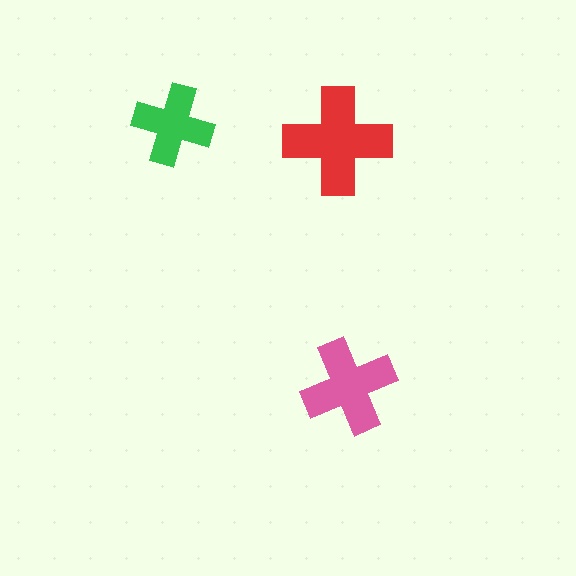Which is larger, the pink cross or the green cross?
The pink one.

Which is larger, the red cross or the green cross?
The red one.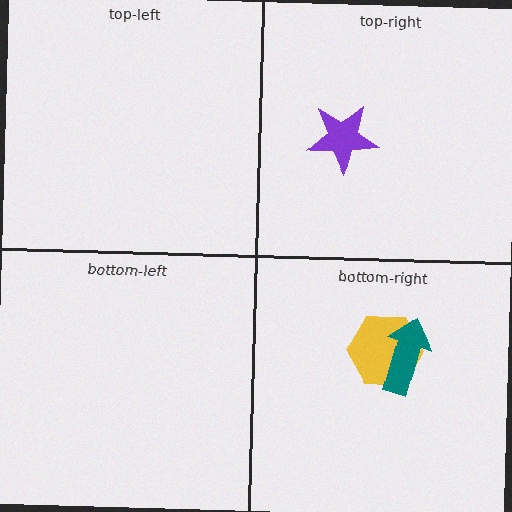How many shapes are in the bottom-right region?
2.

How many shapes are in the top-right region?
1.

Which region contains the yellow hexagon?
The bottom-right region.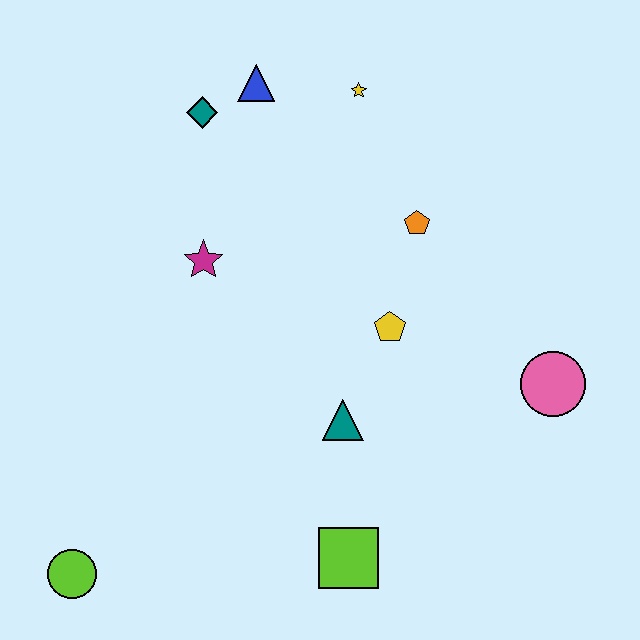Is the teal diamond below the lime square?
No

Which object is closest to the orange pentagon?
The yellow pentagon is closest to the orange pentagon.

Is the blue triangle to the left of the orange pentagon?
Yes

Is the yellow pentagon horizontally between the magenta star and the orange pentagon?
Yes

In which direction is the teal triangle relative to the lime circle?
The teal triangle is to the right of the lime circle.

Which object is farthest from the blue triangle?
The lime circle is farthest from the blue triangle.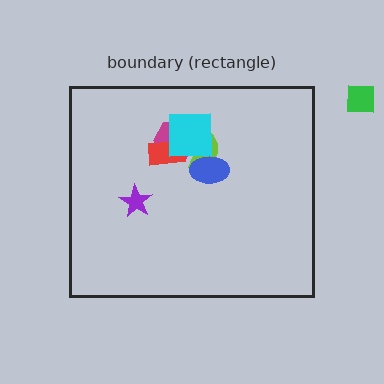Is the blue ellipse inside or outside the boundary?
Inside.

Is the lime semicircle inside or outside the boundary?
Inside.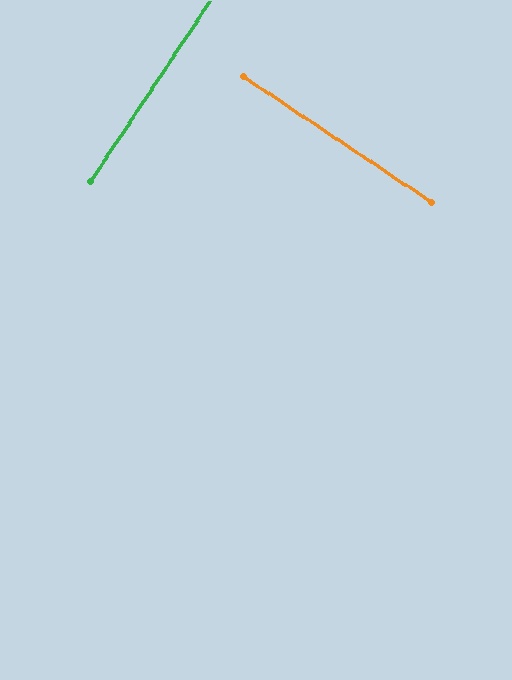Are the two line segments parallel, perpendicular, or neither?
Perpendicular — they meet at approximately 90°.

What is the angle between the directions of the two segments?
Approximately 90 degrees.